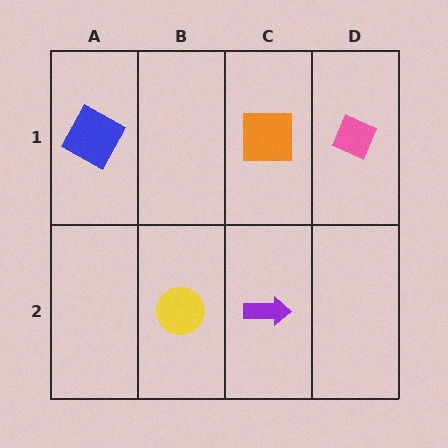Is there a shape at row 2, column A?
No, that cell is empty.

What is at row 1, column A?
A blue square.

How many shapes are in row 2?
2 shapes.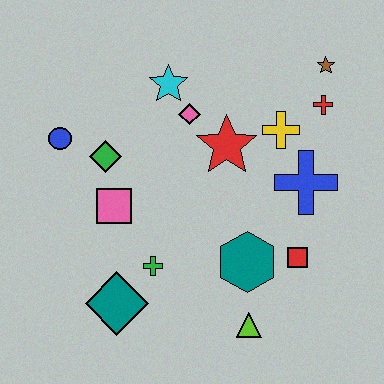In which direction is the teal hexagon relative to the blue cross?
The teal hexagon is below the blue cross.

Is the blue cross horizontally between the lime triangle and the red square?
No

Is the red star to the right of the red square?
No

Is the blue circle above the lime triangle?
Yes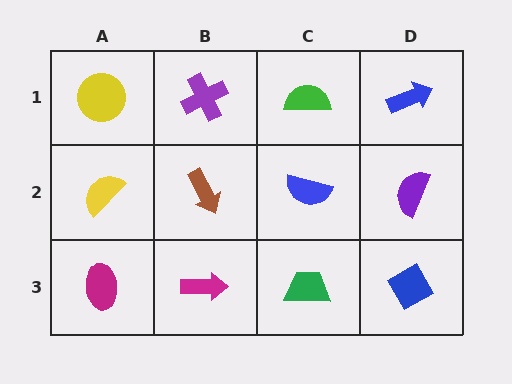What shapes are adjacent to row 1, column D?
A purple semicircle (row 2, column D), a green semicircle (row 1, column C).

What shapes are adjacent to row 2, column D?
A blue arrow (row 1, column D), a blue diamond (row 3, column D), a blue semicircle (row 2, column C).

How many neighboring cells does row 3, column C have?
3.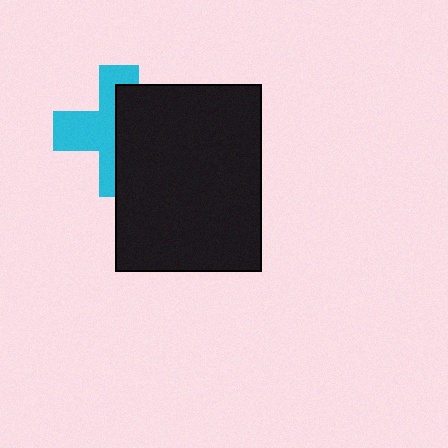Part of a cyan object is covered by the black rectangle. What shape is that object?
It is a cross.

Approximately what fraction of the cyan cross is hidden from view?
Roughly 51% of the cyan cross is hidden behind the black rectangle.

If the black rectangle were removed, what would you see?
You would see the complete cyan cross.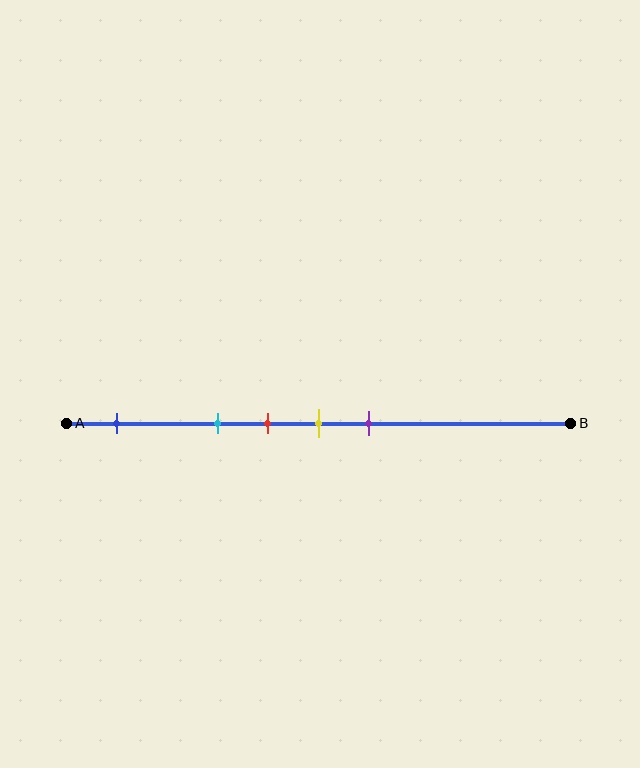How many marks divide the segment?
There are 5 marks dividing the segment.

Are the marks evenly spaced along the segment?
No, the marks are not evenly spaced.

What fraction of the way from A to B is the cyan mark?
The cyan mark is approximately 30% (0.3) of the way from A to B.